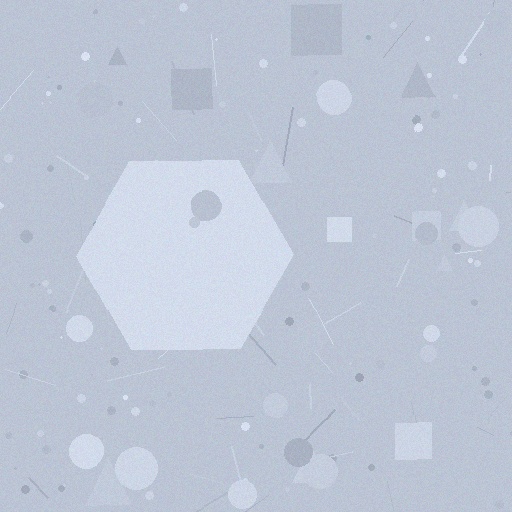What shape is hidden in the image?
A hexagon is hidden in the image.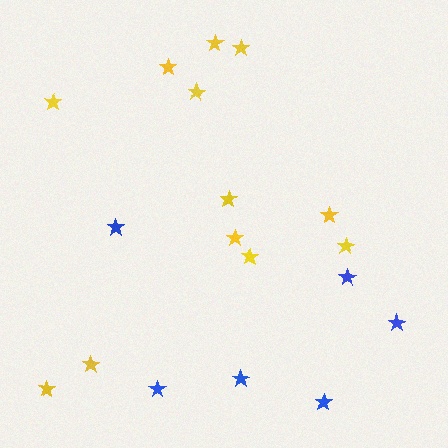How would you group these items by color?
There are 2 groups: one group of yellow stars (12) and one group of blue stars (6).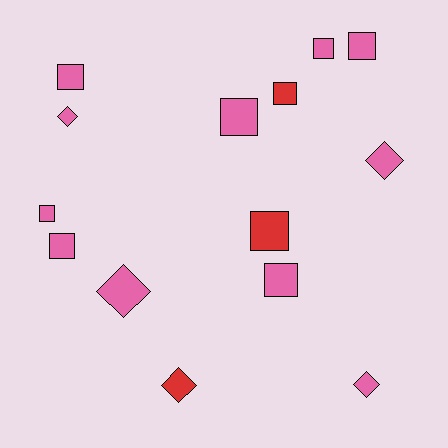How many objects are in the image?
There are 14 objects.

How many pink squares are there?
There are 7 pink squares.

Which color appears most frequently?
Pink, with 11 objects.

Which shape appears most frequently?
Square, with 9 objects.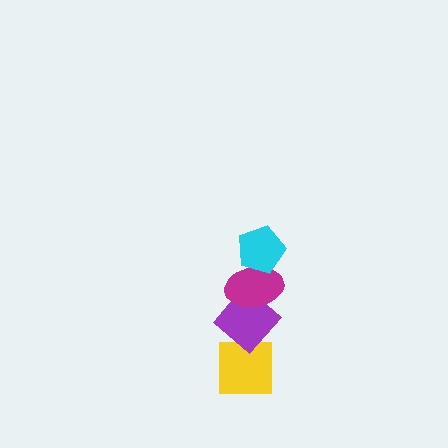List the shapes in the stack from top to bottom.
From top to bottom: the cyan pentagon, the magenta ellipse, the purple diamond, the yellow square.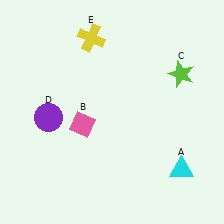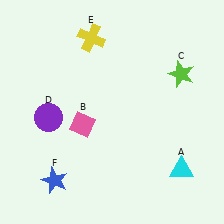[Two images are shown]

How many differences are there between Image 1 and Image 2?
There is 1 difference between the two images.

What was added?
A blue star (F) was added in Image 2.